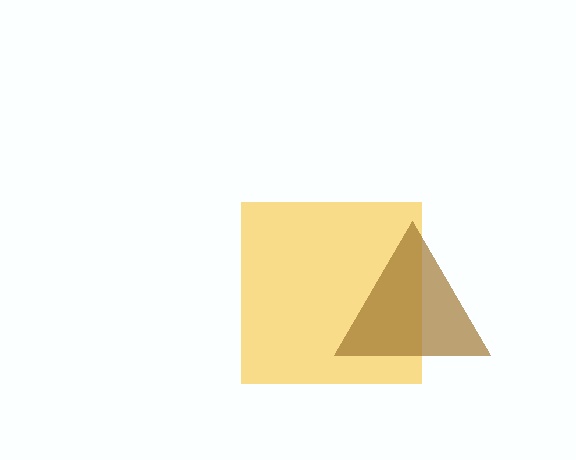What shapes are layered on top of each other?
The layered shapes are: a yellow square, a brown triangle.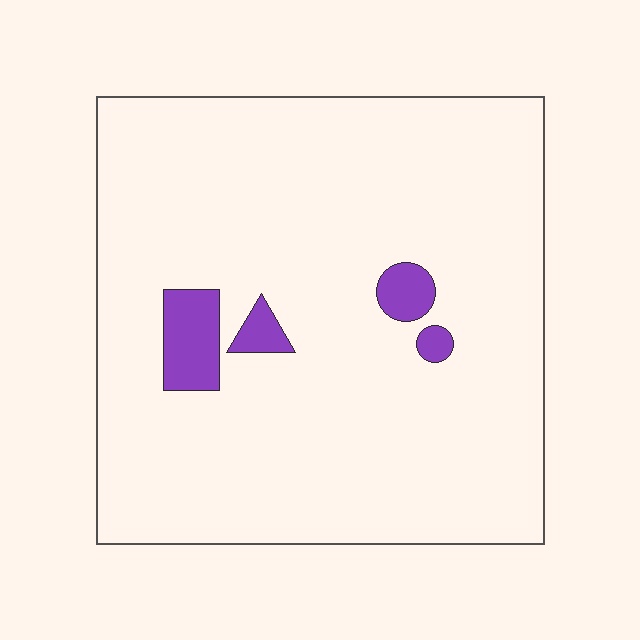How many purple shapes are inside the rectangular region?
4.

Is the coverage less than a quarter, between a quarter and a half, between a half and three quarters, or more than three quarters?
Less than a quarter.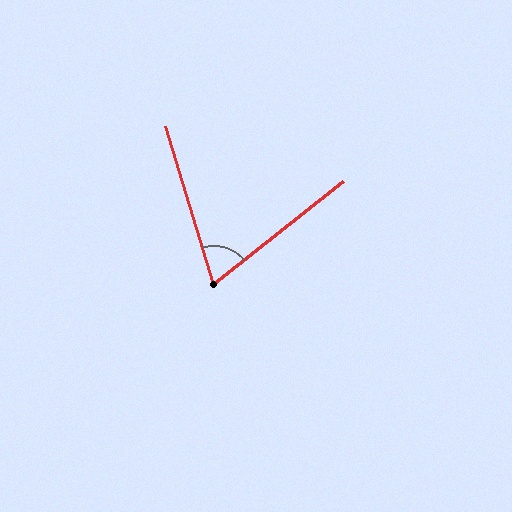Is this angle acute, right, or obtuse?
It is acute.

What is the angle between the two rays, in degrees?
Approximately 69 degrees.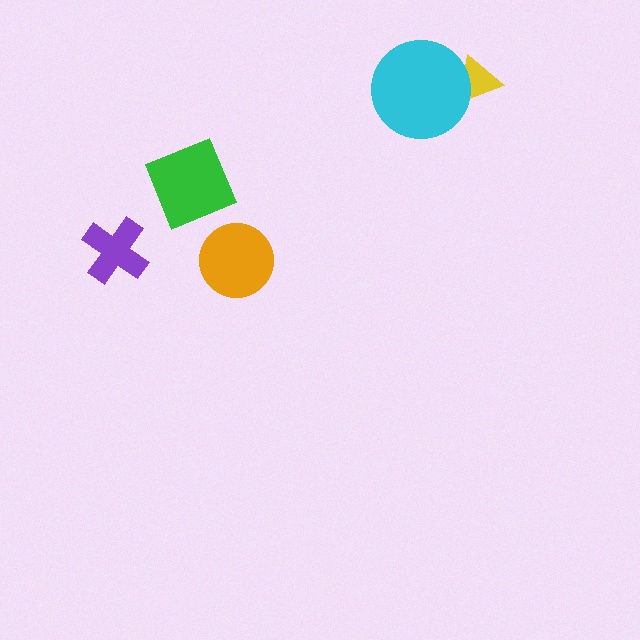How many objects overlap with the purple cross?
0 objects overlap with the purple cross.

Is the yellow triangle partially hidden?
Yes, it is partially covered by another shape.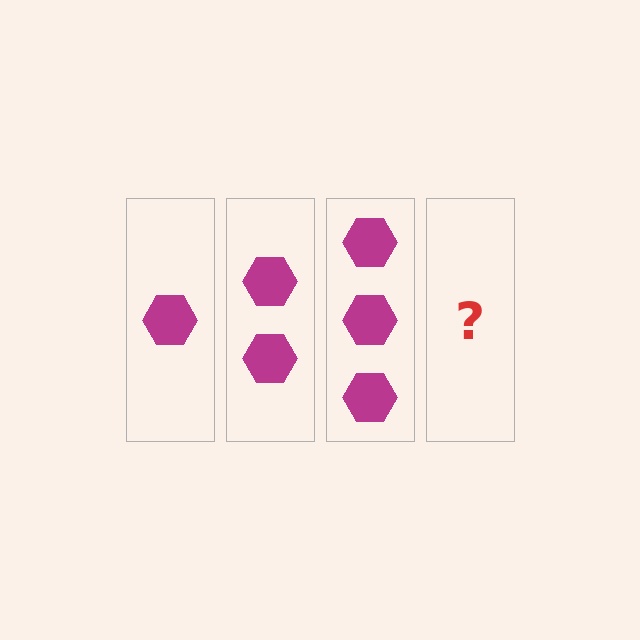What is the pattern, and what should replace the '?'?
The pattern is that each step adds one more hexagon. The '?' should be 4 hexagons.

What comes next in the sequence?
The next element should be 4 hexagons.